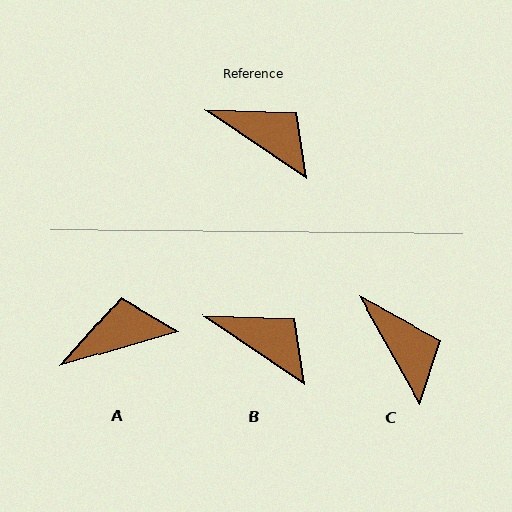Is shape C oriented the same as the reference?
No, it is off by about 26 degrees.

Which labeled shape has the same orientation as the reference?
B.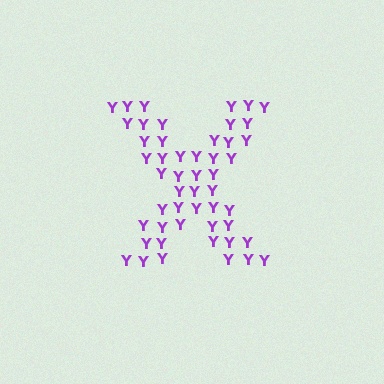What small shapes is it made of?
It is made of small letter Y's.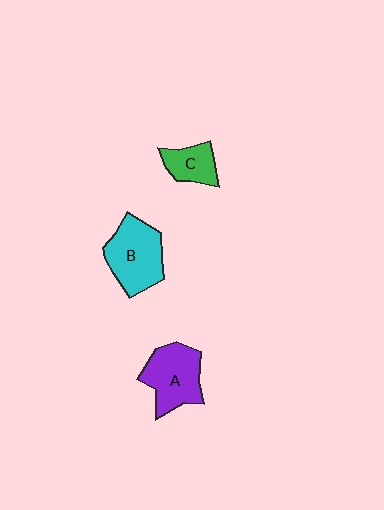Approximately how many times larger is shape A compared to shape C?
Approximately 1.8 times.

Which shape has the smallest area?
Shape C (green).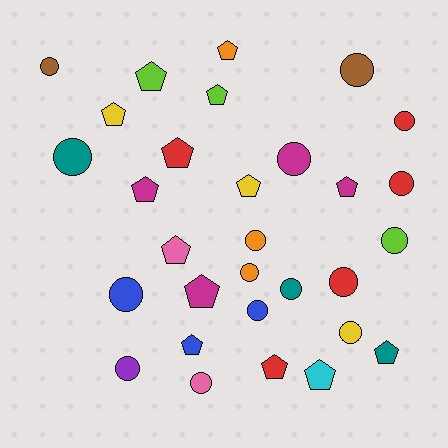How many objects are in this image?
There are 30 objects.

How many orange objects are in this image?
There are 3 orange objects.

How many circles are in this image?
There are 16 circles.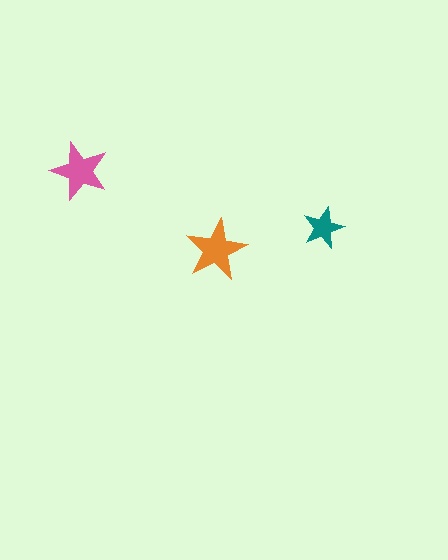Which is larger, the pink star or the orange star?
The orange one.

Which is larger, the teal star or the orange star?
The orange one.